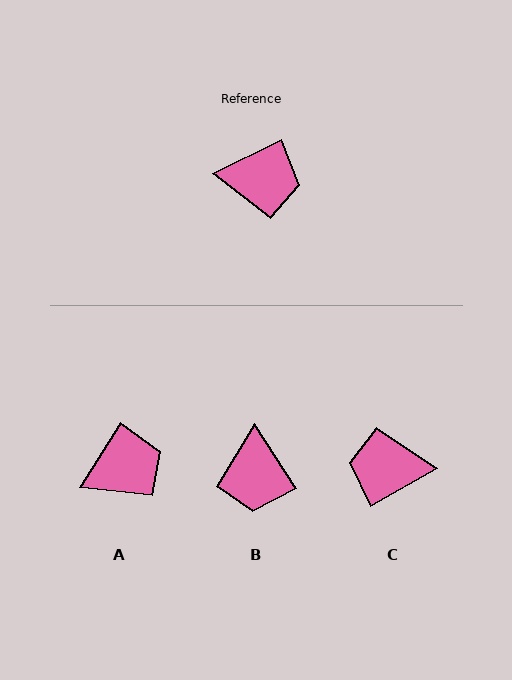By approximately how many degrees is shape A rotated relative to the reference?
Approximately 31 degrees counter-clockwise.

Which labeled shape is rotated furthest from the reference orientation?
C, about 176 degrees away.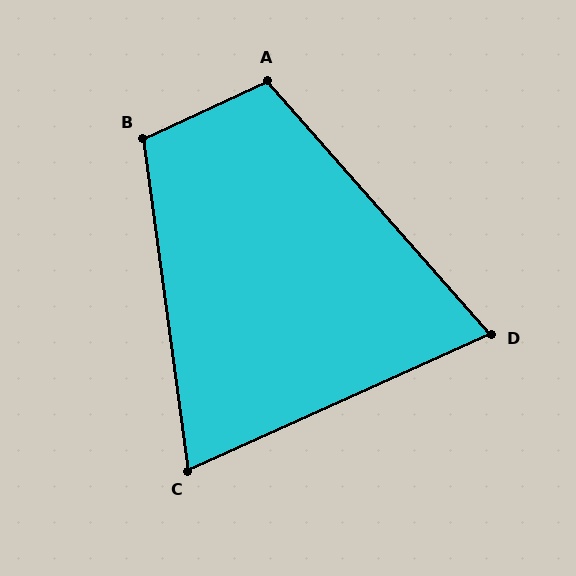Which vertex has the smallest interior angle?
D, at approximately 73 degrees.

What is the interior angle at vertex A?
Approximately 106 degrees (obtuse).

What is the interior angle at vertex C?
Approximately 74 degrees (acute).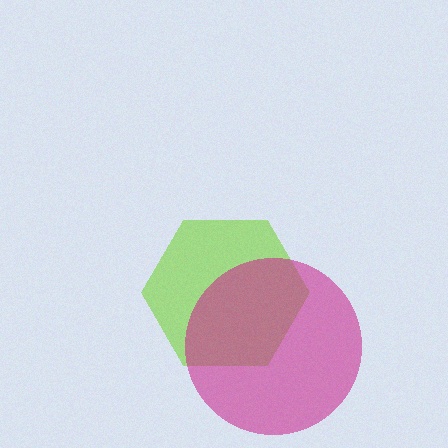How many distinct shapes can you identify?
There are 2 distinct shapes: a lime hexagon, a magenta circle.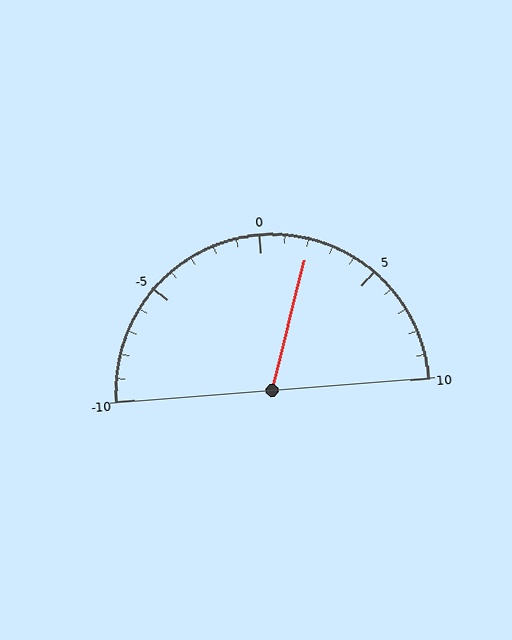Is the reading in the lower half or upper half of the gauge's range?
The reading is in the upper half of the range (-10 to 10).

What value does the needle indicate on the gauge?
The needle indicates approximately 2.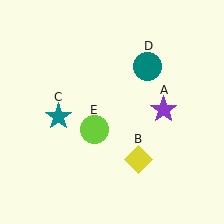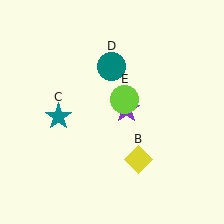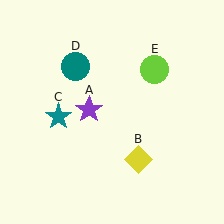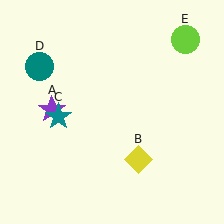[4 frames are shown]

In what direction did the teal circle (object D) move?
The teal circle (object D) moved left.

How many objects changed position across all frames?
3 objects changed position: purple star (object A), teal circle (object D), lime circle (object E).